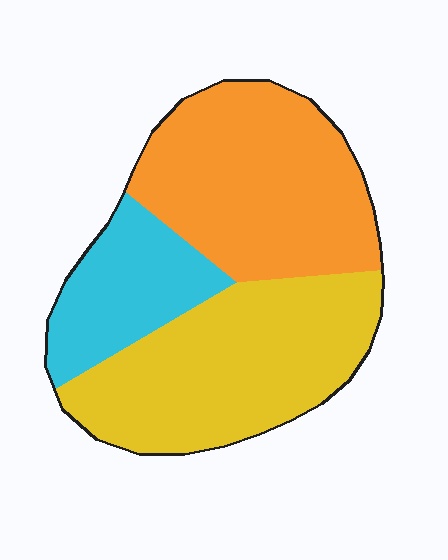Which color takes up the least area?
Cyan, at roughly 20%.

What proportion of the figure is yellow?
Yellow takes up about two fifths (2/5) of the figure.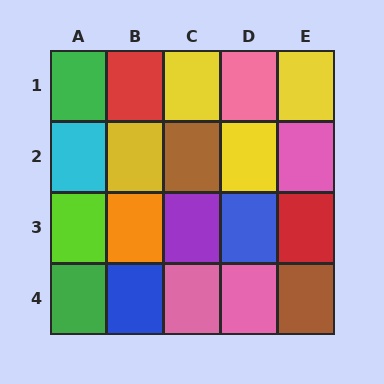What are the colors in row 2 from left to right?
Cyan, yellow, brown, yellow, pink.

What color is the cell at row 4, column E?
Brown.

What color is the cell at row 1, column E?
Yellow.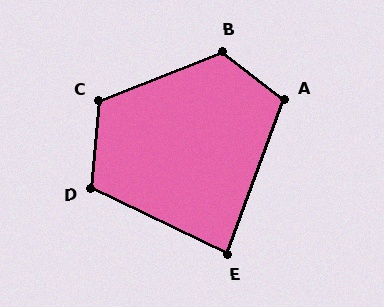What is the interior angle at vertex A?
Approximately 108 degrees (obtuse).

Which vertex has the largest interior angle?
B, at approximately 120 degrees.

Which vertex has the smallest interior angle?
E, at approximately 84 degrees.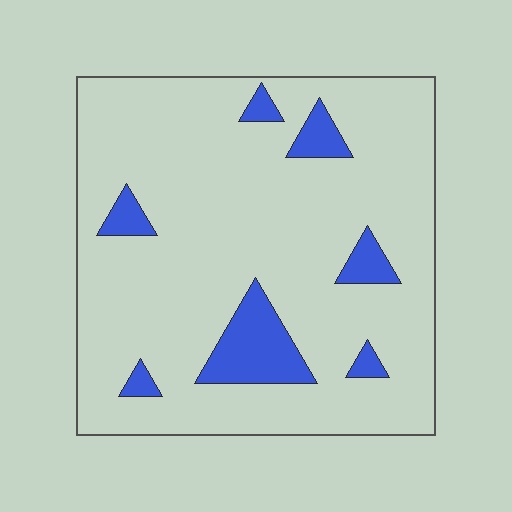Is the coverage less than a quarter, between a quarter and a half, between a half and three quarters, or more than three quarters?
Less than a quarter.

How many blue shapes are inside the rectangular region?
7.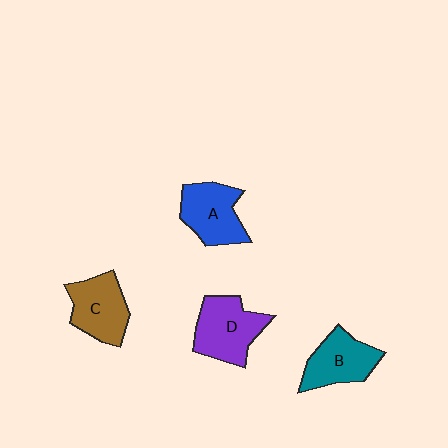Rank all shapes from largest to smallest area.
From largest to smallest: D (purple), A (blue), C (brown), B (teal).